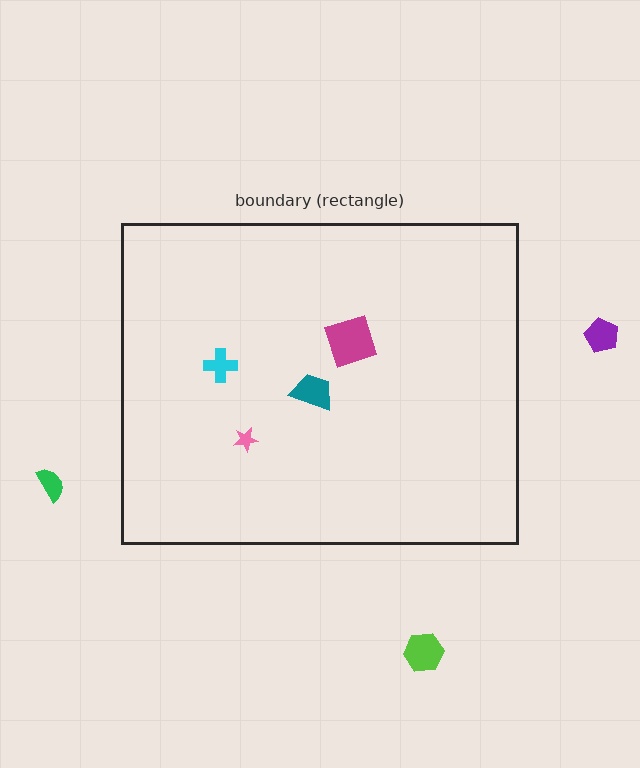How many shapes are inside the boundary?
4 inside, 3 outside.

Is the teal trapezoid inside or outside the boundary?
Inside.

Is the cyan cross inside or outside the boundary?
Inside.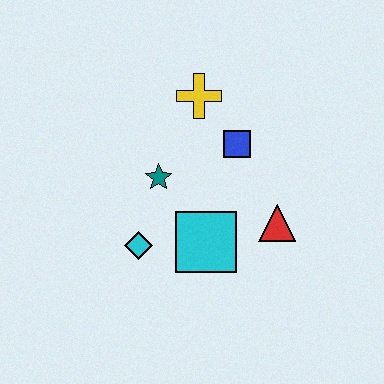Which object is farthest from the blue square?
The cyan diamond is farthest from the blue square.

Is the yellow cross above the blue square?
Yes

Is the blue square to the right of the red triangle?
No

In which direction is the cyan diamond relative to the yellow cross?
The cyan diamond is below the yellow cross.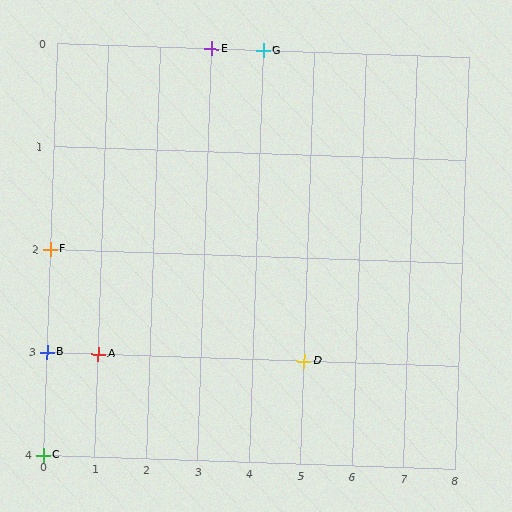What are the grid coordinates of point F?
Point F is at grid coordinates (0, 2).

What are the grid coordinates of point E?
Point E is at grid coordinates (3, 0).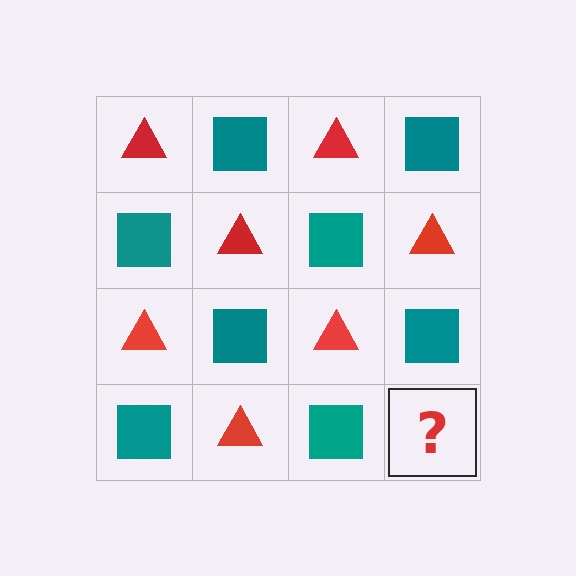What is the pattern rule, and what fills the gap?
The rule is that it alternates red triangle and teal square in a checkerboard pattern. The gap should be filled with a red triangle.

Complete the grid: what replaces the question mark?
The question mark should be replaced with a red triangle.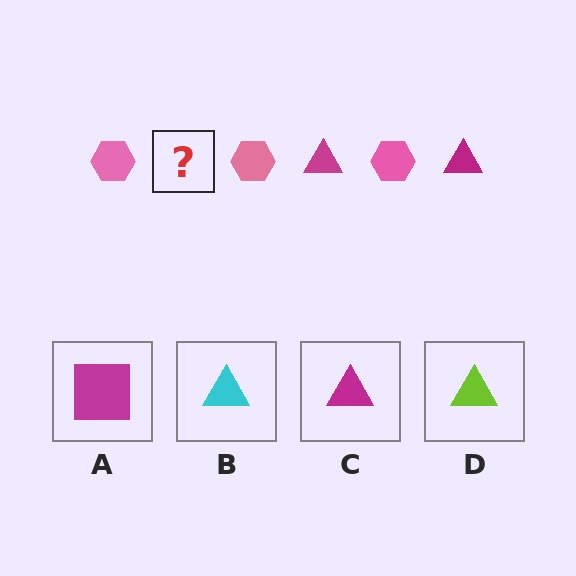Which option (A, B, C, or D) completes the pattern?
C.